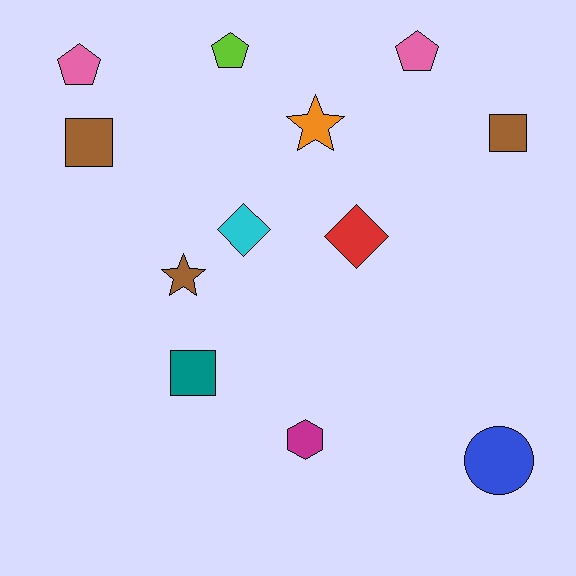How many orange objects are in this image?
There is 1 orange object.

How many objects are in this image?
There are 12 objects.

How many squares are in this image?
There are 3 squares.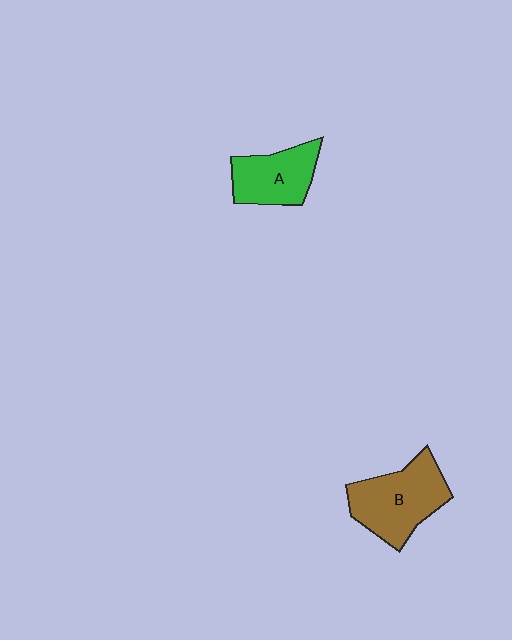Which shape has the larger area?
Shape B (brown).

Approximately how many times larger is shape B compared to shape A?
Approximately 1.4 times.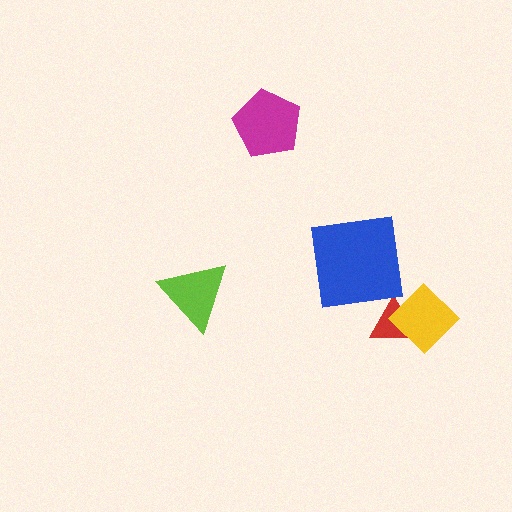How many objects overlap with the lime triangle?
0 objects overlap with the lime triangle.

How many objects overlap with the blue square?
0 objects overlap with the blue square.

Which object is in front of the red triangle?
The yellow diamond is in front of the red triangle.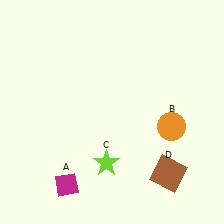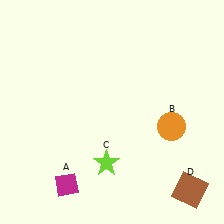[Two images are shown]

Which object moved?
The brown square (D) moved right.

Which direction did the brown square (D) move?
The brown square (D) moved right.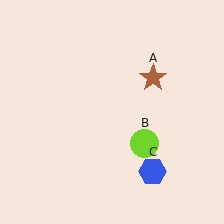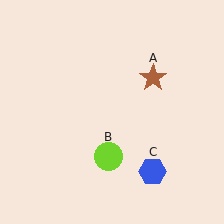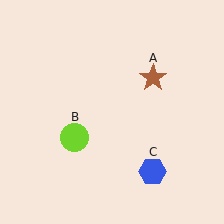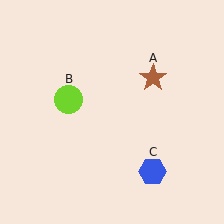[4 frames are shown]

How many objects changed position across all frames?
1 object changed position: lime circle (object B).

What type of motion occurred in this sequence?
The lime circle (object B) rotated clockwise around the center of the scene.